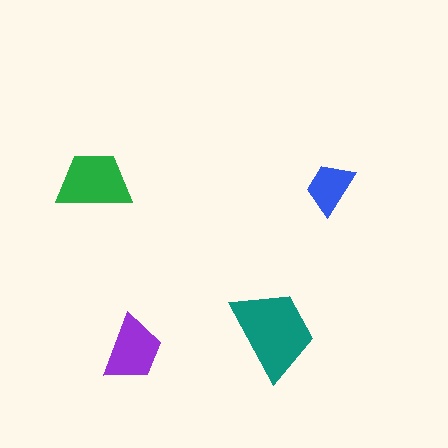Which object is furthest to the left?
The green trapezoid is leftmost.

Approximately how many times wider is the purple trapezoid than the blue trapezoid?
About 1.5 times wider.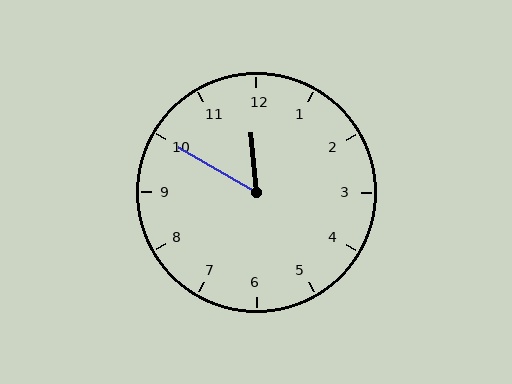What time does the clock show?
11:50.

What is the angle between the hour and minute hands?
Approximately 55 degrees.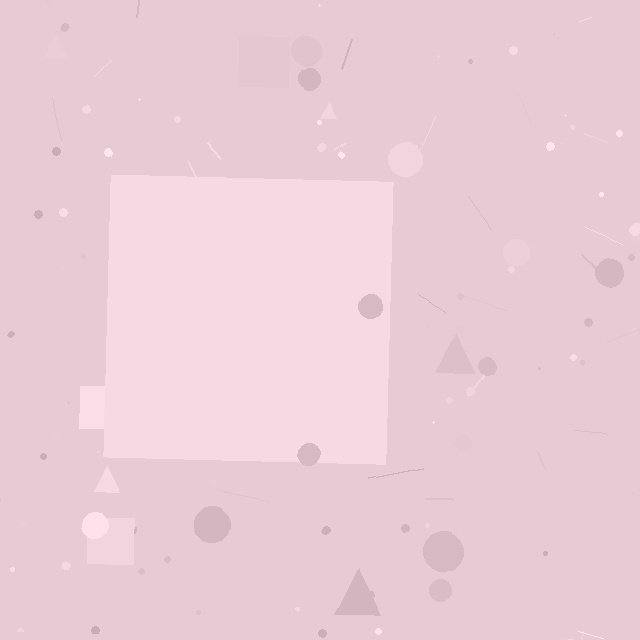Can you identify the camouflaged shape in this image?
The camouflaged shape is a square.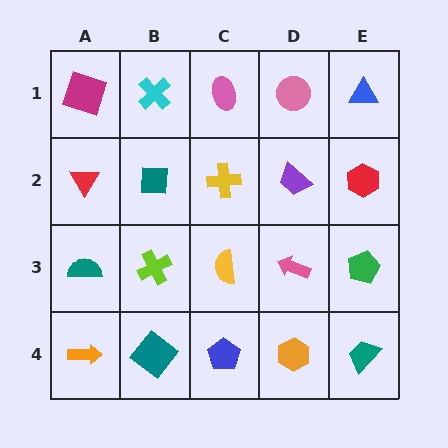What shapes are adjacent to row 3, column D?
A purple trapezoid (row 2, column D), an orange hexagon (row 4, column D), a yellow semicircle (row 3, column C), a green pentagon (row 3, column E).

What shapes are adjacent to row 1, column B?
A teal square (row 2, column B), a magenta square (row 1, column A), a pink ellipse (row 1, column C).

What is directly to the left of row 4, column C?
A teal diamond.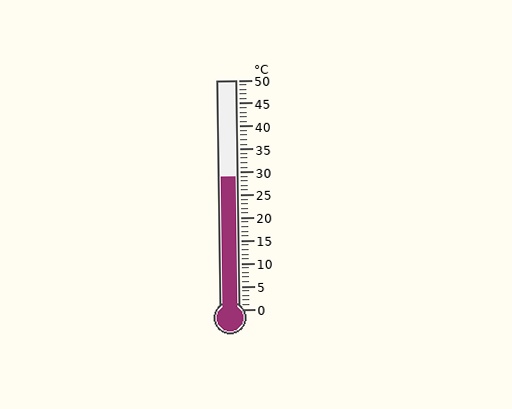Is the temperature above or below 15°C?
The temperature is above 15°C.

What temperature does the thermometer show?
The thermometer shows approximately 29°C.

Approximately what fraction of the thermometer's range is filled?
The thermometer is filled to approximately 60% of its range.